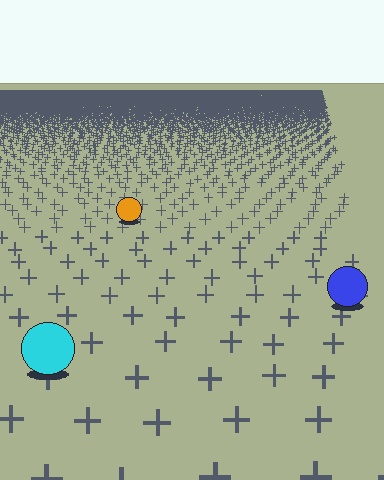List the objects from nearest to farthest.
From nearest to farthest: the cyan circle, the blue circle, the orange circle.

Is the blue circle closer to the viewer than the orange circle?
Yes. The blue circle is closer — you can tell from the texture gradient: the ground texture is coarser near it.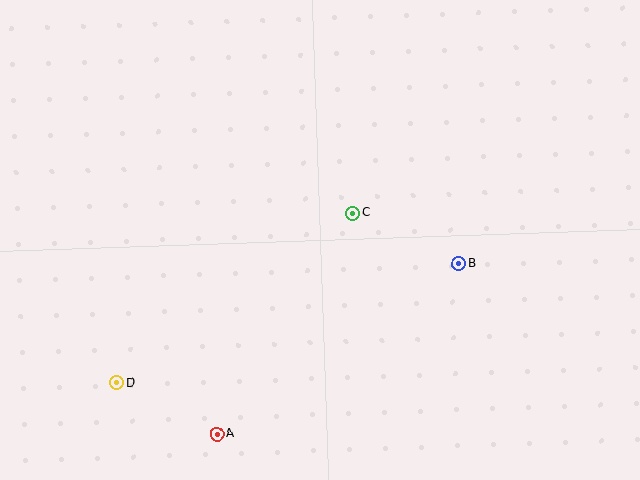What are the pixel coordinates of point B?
Point B is at (459, 264).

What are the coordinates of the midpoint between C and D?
The midpoint between C and D is at (235, 298).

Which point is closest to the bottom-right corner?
Point B is closest to the bottom-right corner.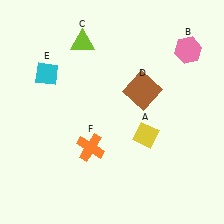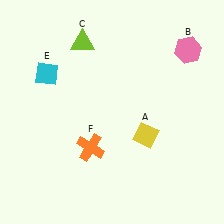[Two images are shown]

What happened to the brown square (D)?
The brown square (D) was removed in Image 2. It was in the top-right area of Image 1.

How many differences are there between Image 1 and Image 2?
There is 1 difference between the two images.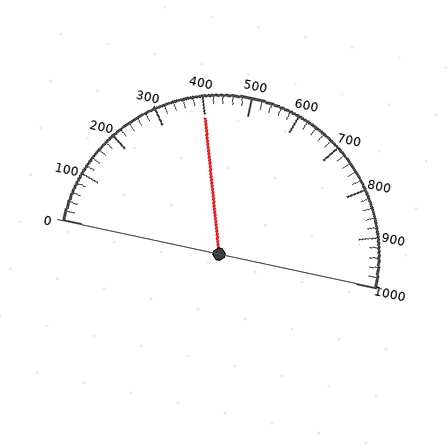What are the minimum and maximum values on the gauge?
The gauge ranges from 0 to 1000.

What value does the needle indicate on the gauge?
The needle indicates approximately 400.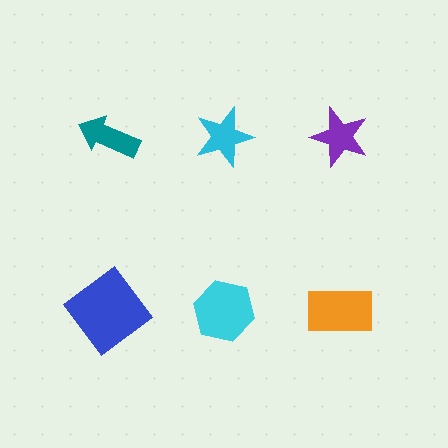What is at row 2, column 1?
A blue diamond.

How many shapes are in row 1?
3 shapes.